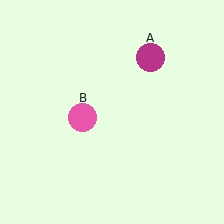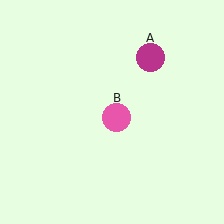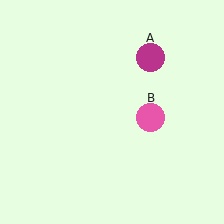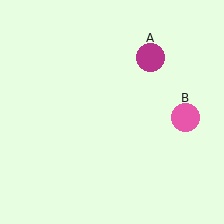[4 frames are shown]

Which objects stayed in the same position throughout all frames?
Magenta circle (object A) remained stationary.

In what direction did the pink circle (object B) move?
The pink circle (object B) moved right.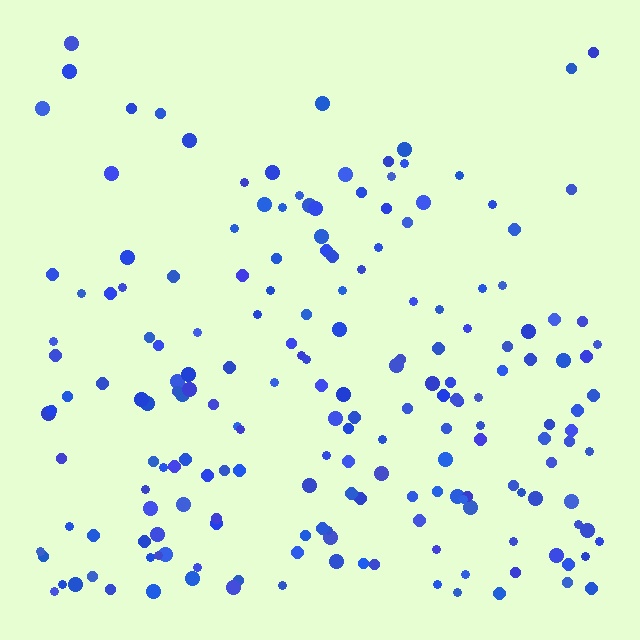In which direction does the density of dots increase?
From top to bottom, with the bottom side densest.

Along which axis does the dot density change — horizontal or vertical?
Vertical.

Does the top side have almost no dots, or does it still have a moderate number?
Still a moderate number, just noticeably fewer than the bottom.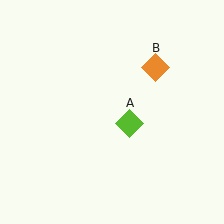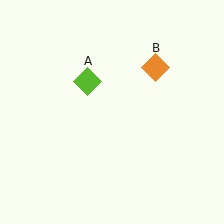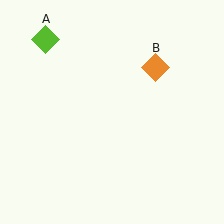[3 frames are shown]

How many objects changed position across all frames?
1 object changed position: lime diamond (object A).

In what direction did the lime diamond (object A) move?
The lime diamond (object A) moved up and to the left.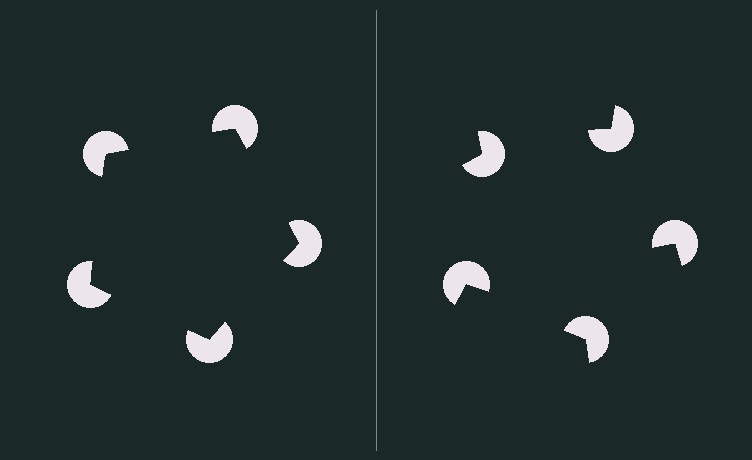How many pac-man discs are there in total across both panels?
10 — 5 on each side.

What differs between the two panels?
The pac-man discs are positioned identically on both sides; only the wedge orientations differ. On the left they align to a pentagon; on the right they are misaligned.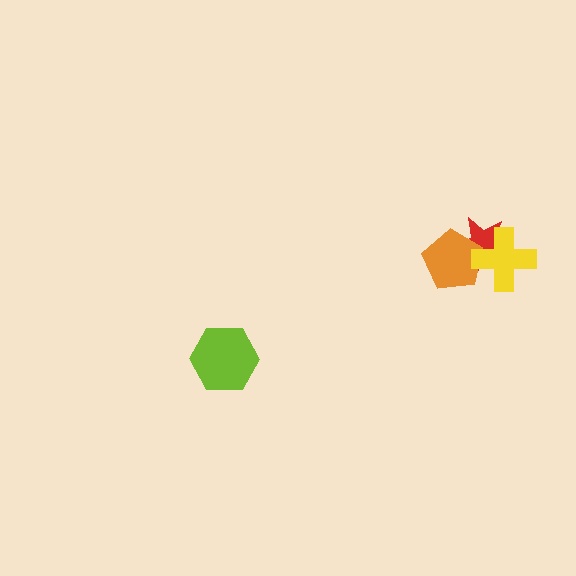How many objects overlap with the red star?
2 objects overlap with the red star.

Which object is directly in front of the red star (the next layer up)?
The orange pentagon is directly in front of the red star.